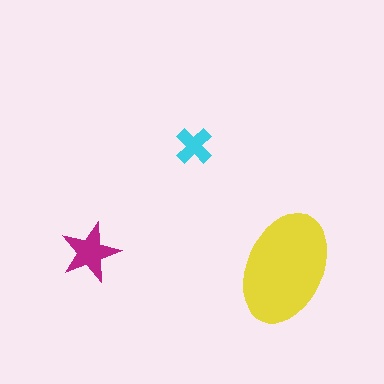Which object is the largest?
The yellow ellipse.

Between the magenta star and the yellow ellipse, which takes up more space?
The yellow ellipse.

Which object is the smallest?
The cyan cross.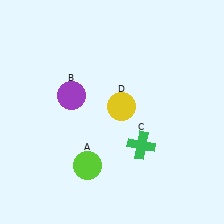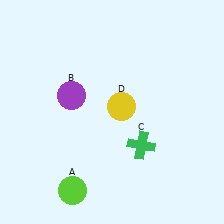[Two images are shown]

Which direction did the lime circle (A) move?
The lime circle (A) moved down.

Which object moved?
The lime circle (A) moved down.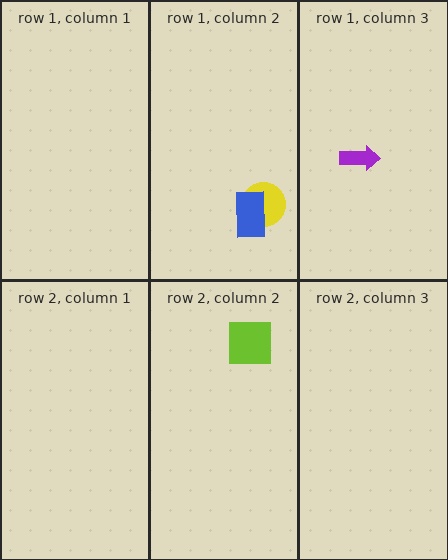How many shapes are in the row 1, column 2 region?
2.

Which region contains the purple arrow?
The row 1, column 3 region.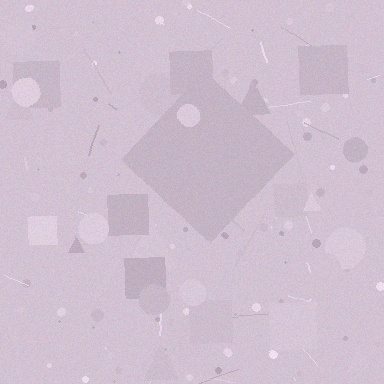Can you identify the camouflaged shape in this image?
The camouflaged shape is a diamond.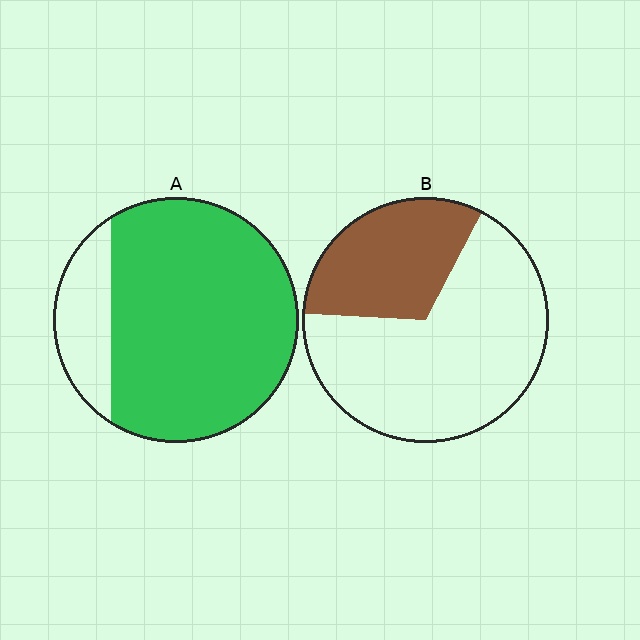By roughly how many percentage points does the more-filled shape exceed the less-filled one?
By roughly 50 percentage points (A over B).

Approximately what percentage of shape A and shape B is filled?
A is approximately 80% and B is approximately 30%.